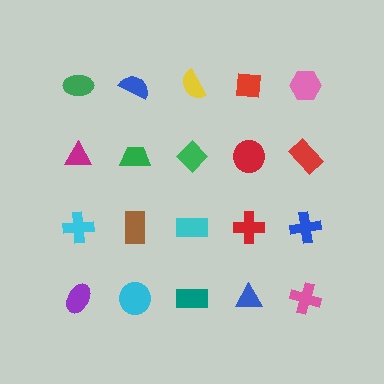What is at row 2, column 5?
A red rectangle.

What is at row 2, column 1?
A magenta triangle.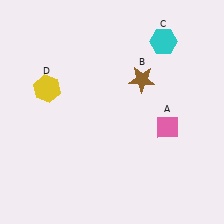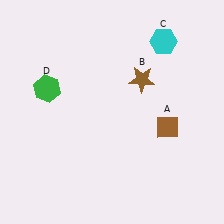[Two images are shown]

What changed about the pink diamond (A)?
In Image 1, A is pink. In Image 2, it changed to brown.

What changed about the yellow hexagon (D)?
In Image 1, D is yellow. In Image 2, it changed to green.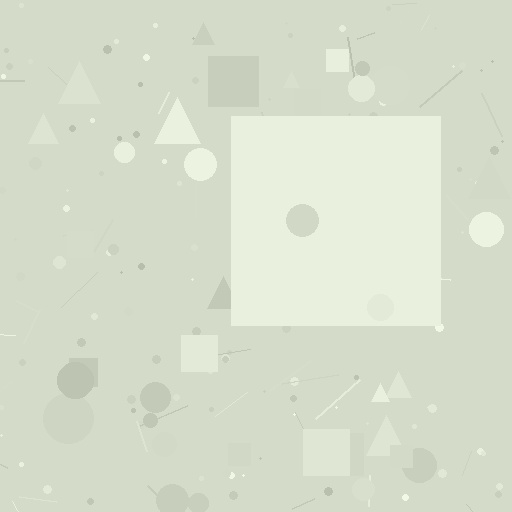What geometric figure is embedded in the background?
A square is embedded in the background.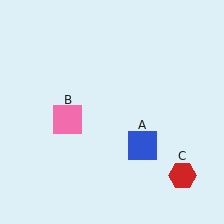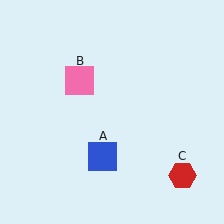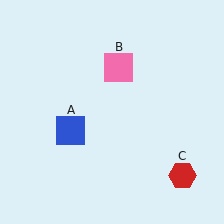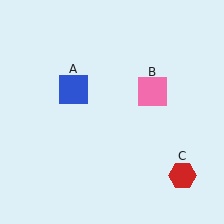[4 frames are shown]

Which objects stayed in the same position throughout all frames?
Red hexagon (object C) remained stationary.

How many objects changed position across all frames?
2 objects changed position: blue square (object A), pink square (object B).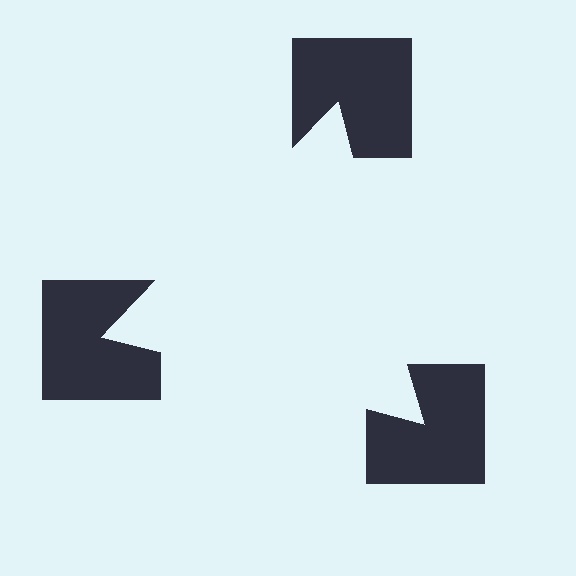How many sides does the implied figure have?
3 sides.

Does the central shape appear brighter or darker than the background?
It typically appears slightly brighter than the background, even though no actual brightness change is drawn.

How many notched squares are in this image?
There are 3 — one at each vertex of the illusory triangle.